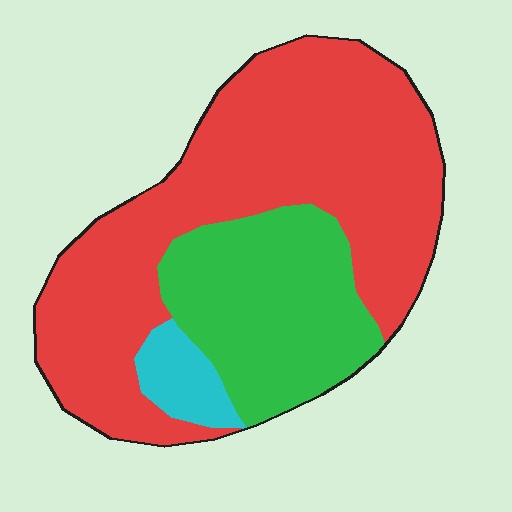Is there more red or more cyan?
Red.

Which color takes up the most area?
Red, at roughly 65%.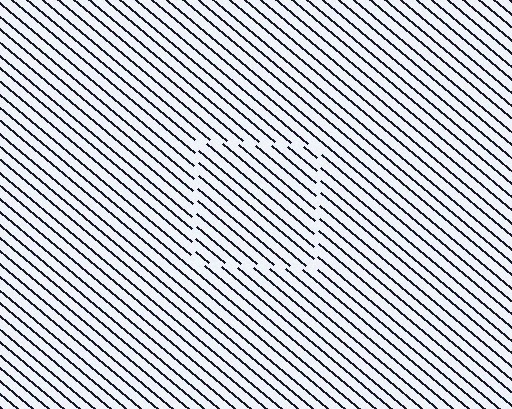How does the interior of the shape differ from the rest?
The interior of the shape contains the same grating, shifted by half a period — the contour is defined by the phase discontinuity where line-ends from the inner and outer gratings abut.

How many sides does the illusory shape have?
4 sides — the line-ends trace a square.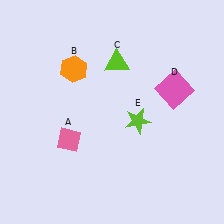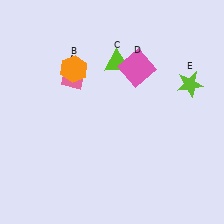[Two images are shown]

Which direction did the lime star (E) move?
The lime star (E) moved right.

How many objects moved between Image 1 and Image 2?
3 objects moved between the two images.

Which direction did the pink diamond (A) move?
The pink diamond (A) moved up.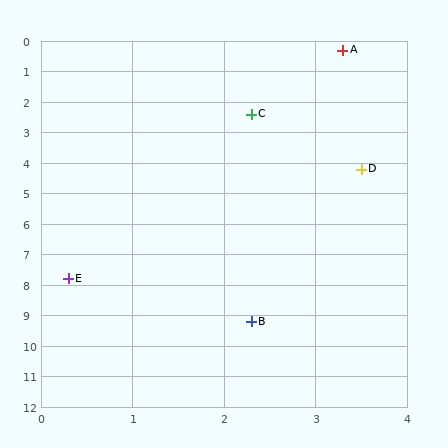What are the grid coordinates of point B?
Point B is at approximately (2.3, 9.2).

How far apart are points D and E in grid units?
Points D and E are about 4.8 grid units apart.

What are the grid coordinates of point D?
Point D is at approximately (3.5, 4.2).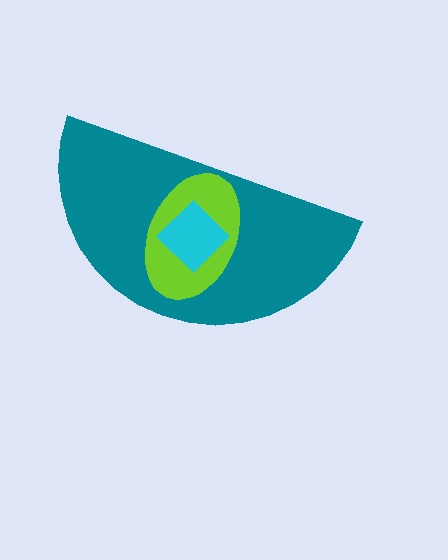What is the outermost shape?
The teal semicircle.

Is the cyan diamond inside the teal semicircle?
Yes.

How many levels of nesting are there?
3.